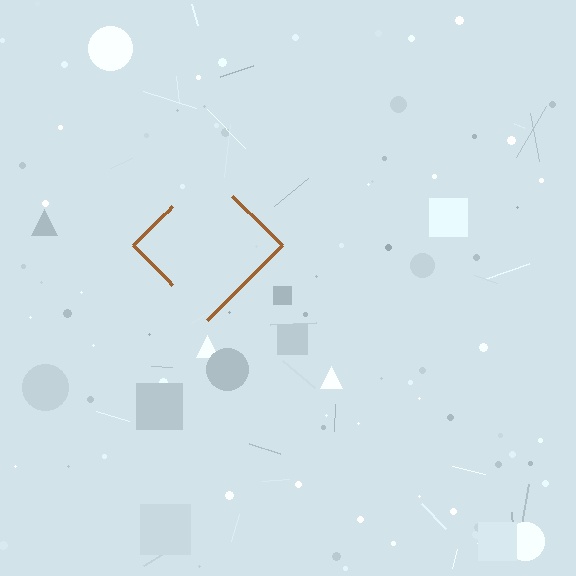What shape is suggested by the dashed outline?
The dashed outline suggests a diamond.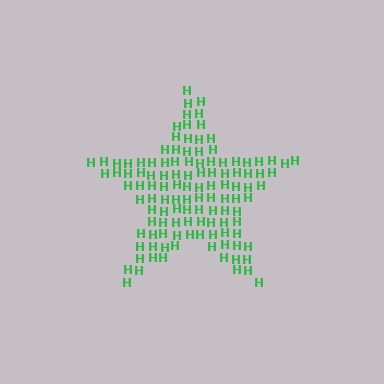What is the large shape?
The large shape is a star.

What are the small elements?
The small elements are letter H's.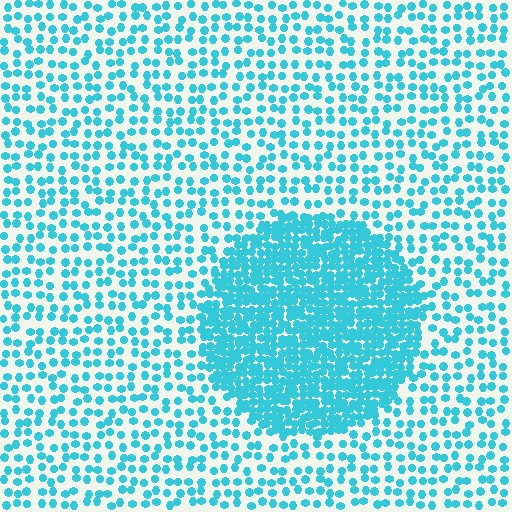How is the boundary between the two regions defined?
The boundary is defined by a change in element density (approximately 2.6x ratio). All elements are the same color, size, and shape.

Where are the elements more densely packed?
The elements are more densely packed inside the circle boundary.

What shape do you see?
I see a circle.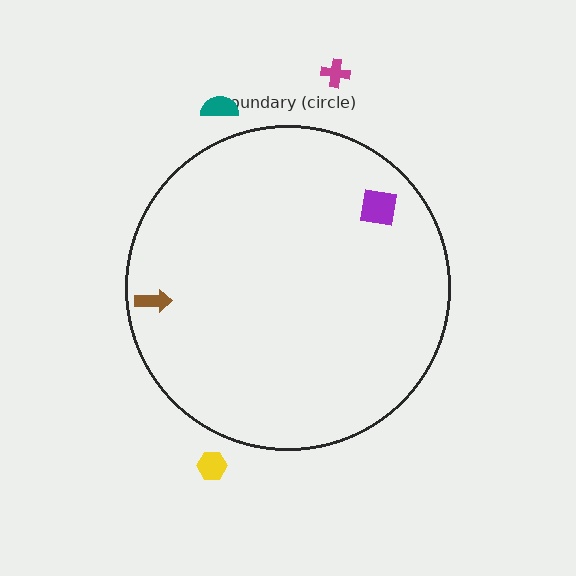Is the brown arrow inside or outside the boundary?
Inside.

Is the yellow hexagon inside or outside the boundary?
Outside.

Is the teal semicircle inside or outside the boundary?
Outside.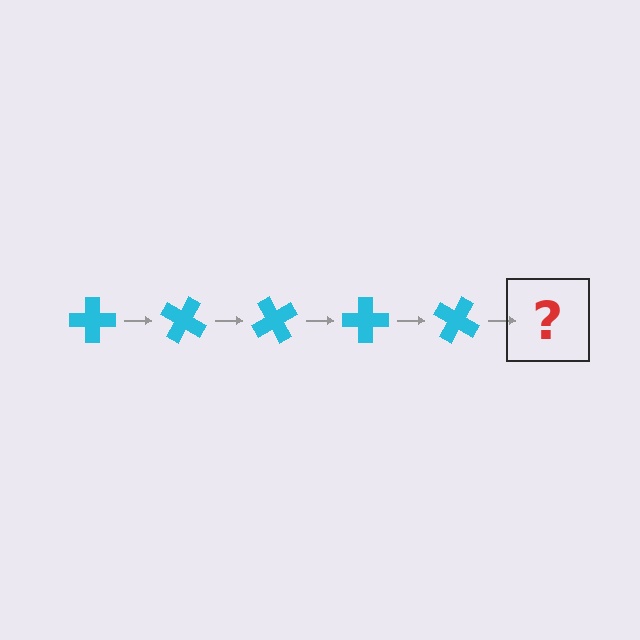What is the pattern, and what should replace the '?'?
The pattern is that the cross rotates 30 degrees each step. The '?' should be a cyan cross rotated 150 degrees.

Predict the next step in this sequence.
The next step is a cyan cross rotated 150 degrees.